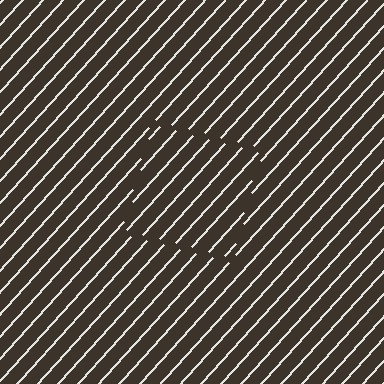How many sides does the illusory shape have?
4 sides — the line-ends trace a square.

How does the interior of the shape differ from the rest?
The interior of the shape contains the same grating, shifted by half a period — the contour is defined by the phase discontinuity where line-ends from the inner and outer gratings abut.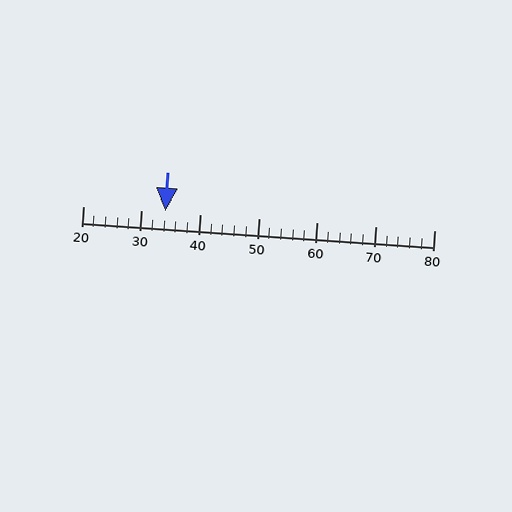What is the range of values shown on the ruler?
The ruler shows values from 20 to 80.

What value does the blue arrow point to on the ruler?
The blue arrow points to approximately 34.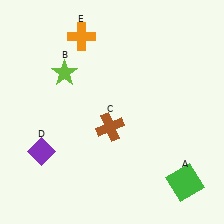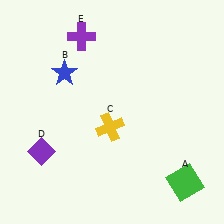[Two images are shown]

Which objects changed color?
B changed from lime to blue. C changed from brown to yellow. E changed from orange to purple.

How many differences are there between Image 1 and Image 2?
There are 3 differences between the two images.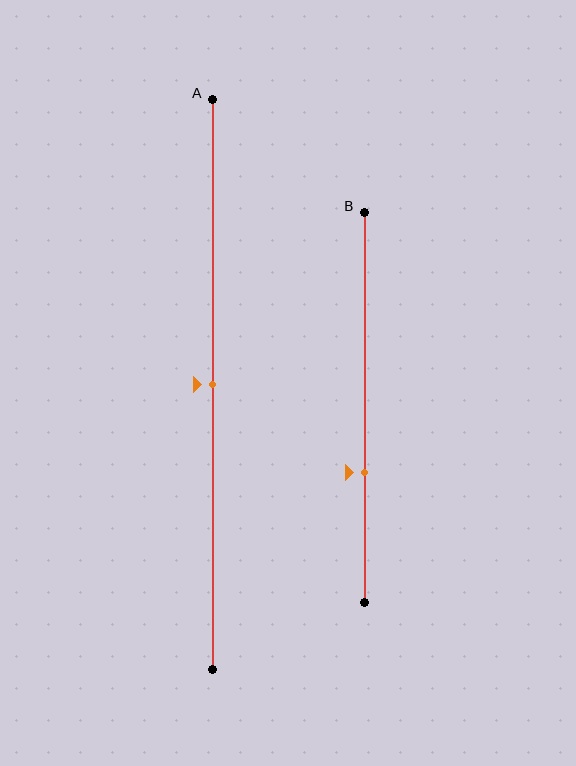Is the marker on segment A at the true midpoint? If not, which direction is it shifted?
Yes, the marker on segment A is at the true midpoint.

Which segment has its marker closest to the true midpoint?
Segment A has its marker closest to the true midpoint.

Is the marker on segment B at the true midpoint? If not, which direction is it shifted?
No, the marker on segment B is shifted downward by about 17% of the segment length.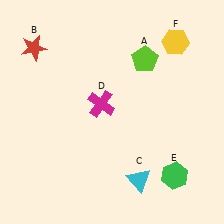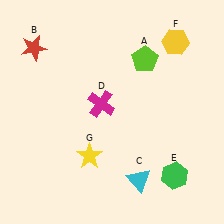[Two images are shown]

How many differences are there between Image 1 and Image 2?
There is 1 difference between the two images.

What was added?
A yellow star (G) was added in Image 2.